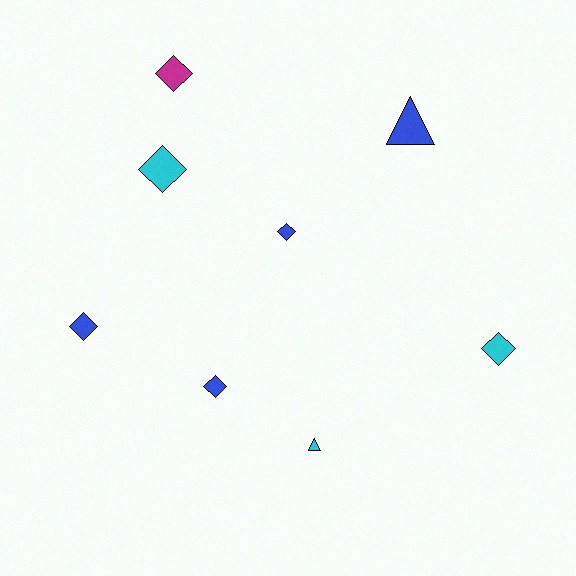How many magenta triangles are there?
There are no magenta triangles.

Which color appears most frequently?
Blue, with 4 objects.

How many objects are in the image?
There are 8 objects.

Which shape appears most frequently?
Diamond, with 6 objects.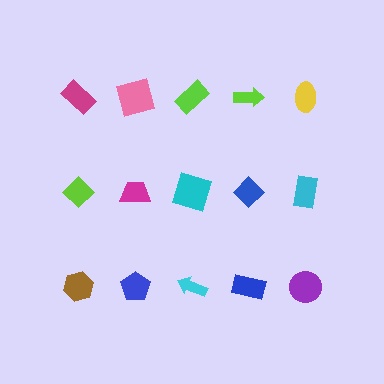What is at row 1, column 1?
A magenta rectangle.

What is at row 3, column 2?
A blue pentagon.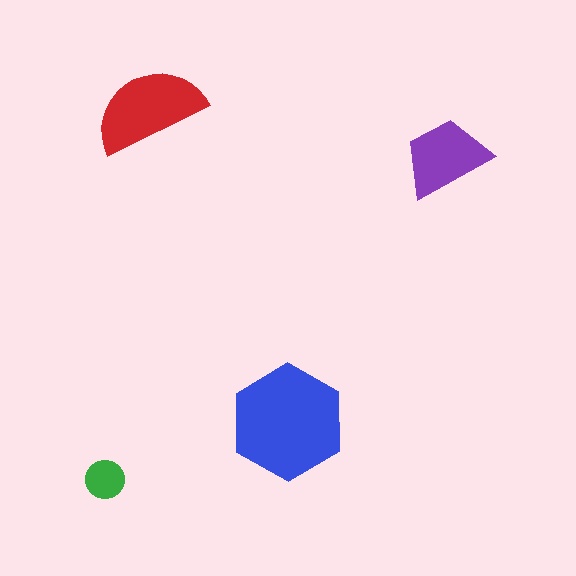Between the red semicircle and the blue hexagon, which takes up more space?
The blue hexagon.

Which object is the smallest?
The green circle.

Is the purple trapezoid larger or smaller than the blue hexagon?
Smaller.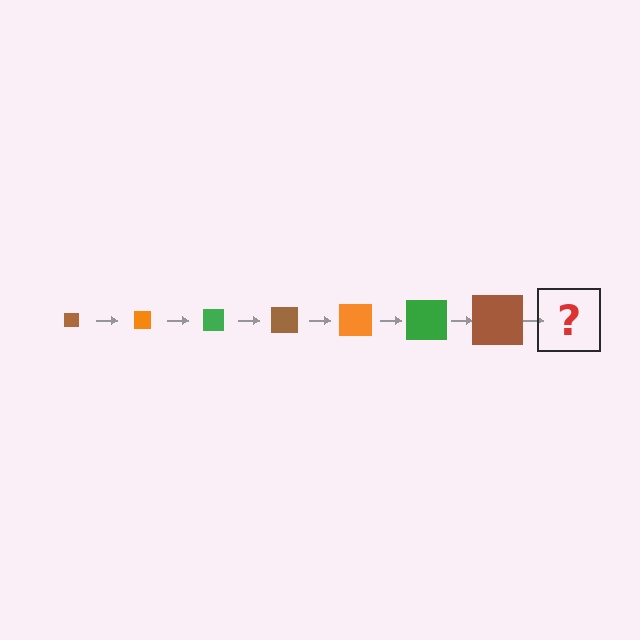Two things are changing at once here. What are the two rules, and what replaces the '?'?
The two rules are that the square grows larger each step and the color cycles through brown, orange, and green. The '?' should be an orange square, larger than the previous one.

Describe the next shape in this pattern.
It should be an orange square, larger than the previous one.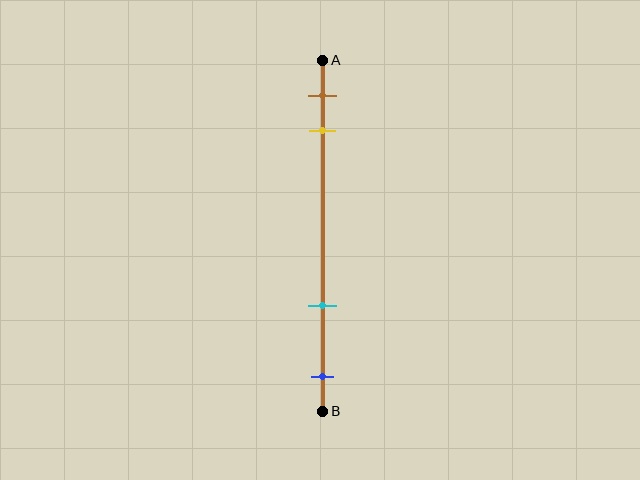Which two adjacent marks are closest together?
The brown and yellow marks are the closest adjacent pair.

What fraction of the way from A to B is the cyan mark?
The cyan mark is approximately 70% (0.7) of the way from A to B.